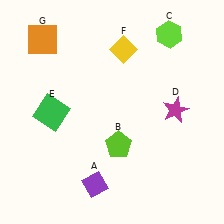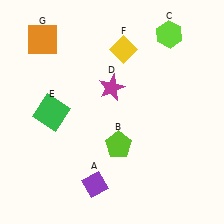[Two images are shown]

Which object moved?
The magenta star (D) moved left.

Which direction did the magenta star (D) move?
The magenta star (D) moved left.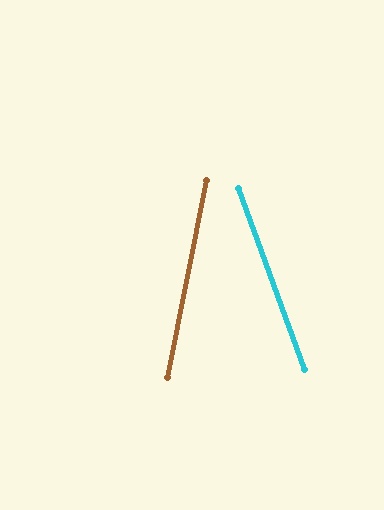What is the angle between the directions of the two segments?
Approximately 31 degrees.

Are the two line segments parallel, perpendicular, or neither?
Neither parallel nor perpendicular — they differ by about 31°.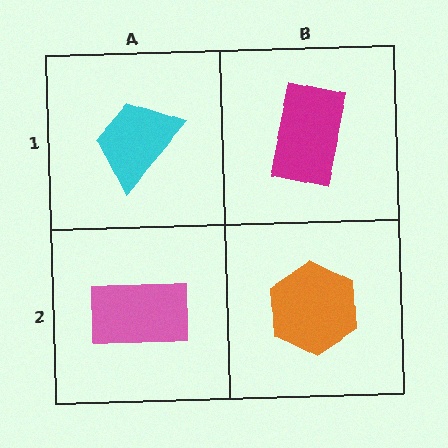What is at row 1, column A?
A cyan trapezoid.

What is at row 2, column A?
A pink rectangle.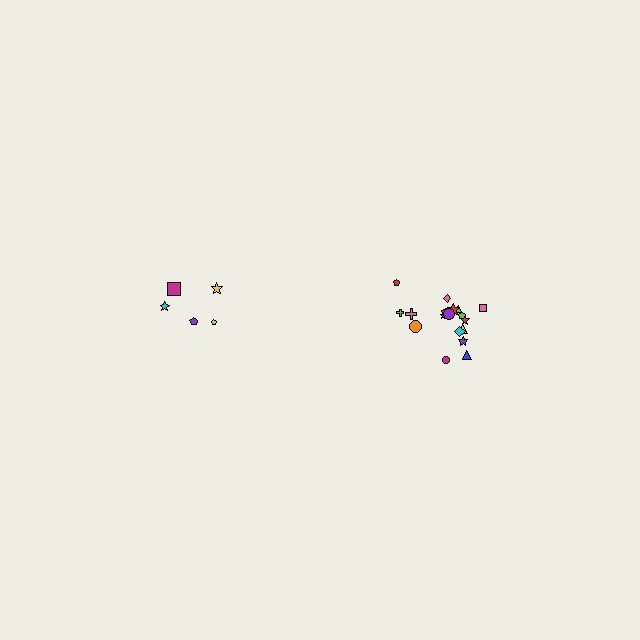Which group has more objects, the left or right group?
The right group.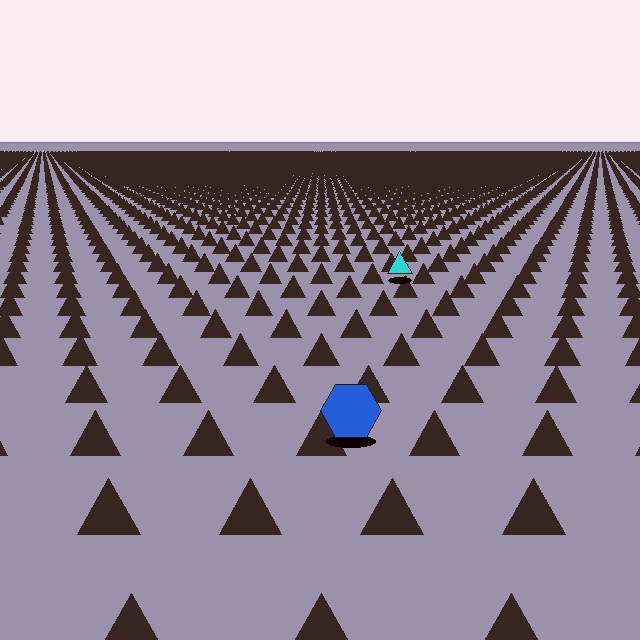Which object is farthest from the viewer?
The cyan triangle is farthest from the viewer. It appears smaller and the ground texture around it is denser.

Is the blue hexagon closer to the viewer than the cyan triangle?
Yes. The blue hexagon is closer — you can tell from the texture gradient: the ground texture is coarser near it.